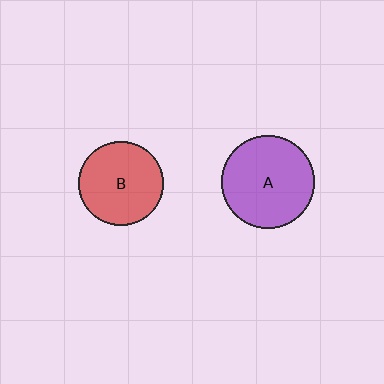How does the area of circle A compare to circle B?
Approximately 1.2 times.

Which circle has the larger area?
Circle A (purple).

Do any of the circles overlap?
No, none of the circles overlap.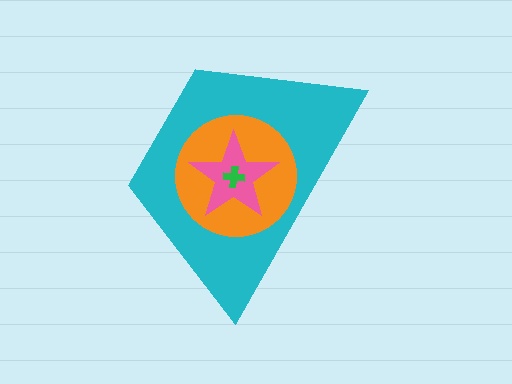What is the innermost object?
The green cross.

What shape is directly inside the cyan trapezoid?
The orange circle.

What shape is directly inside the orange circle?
The pink star.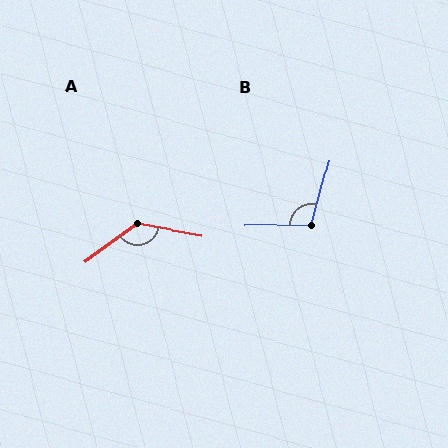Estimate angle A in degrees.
Approximately 134 degrees.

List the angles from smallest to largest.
B (107°), A (134°).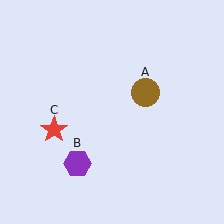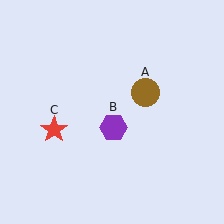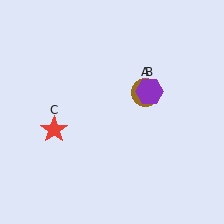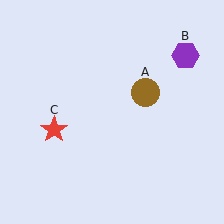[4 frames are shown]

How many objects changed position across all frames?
1 object changed position: purple hexagon (object B).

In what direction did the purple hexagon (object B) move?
The purple hexagon (object B) moved up and to the right.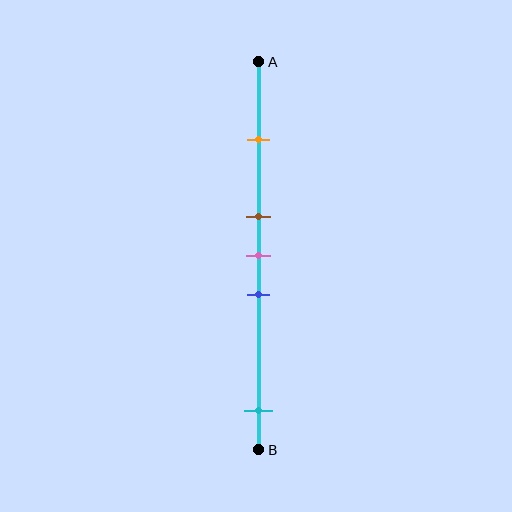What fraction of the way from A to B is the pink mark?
The pink mark is approximately 50% (0.5) of the way from A to B.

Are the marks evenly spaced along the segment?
No, the marks are not evenly spaced.